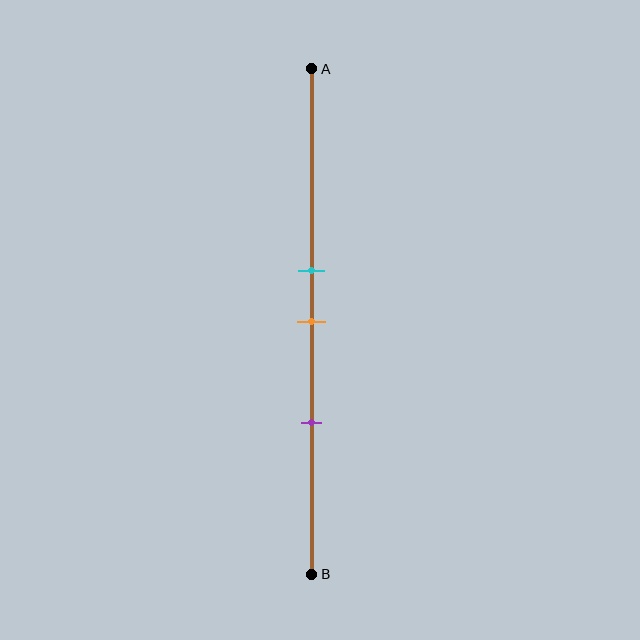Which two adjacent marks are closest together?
The cyan and orange marks are the closest adjacent pair.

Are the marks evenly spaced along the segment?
Yes, the marks are approximately evenly spaced.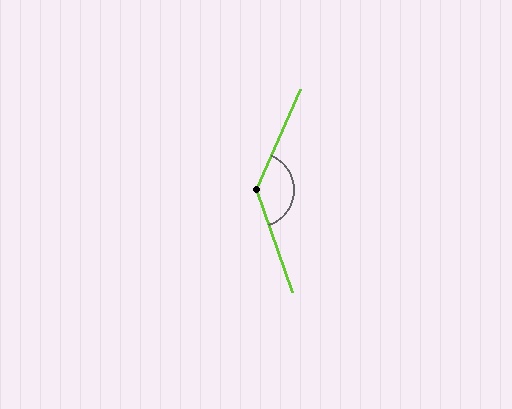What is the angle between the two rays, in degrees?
Approximately 137 degrees.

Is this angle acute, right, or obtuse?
It is obtuse.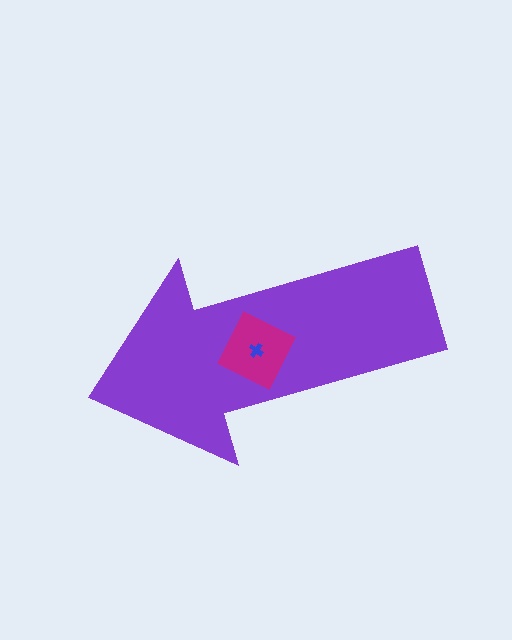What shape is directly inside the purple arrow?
The magenta square.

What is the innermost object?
The blue cross.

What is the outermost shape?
The purple arrow.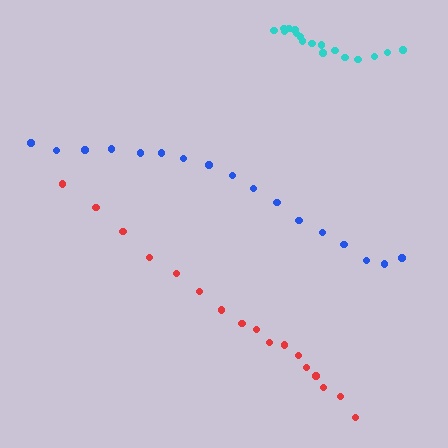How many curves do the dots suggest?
There are 3 distinct paths.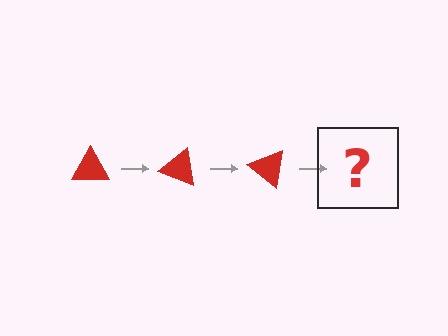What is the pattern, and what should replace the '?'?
The pattern is that the triangle rotates 20 degrees each step. The '?' should be a red triangle rotated 60 degrees.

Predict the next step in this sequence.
The next step is a red triangle rotated 60 degrees.